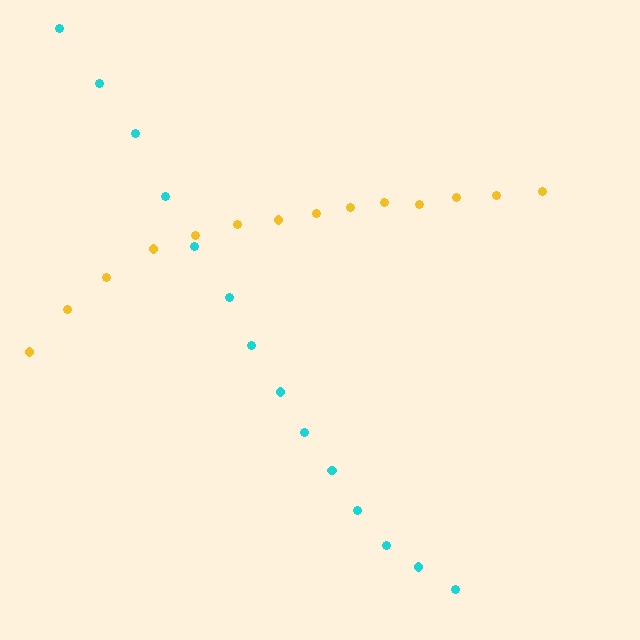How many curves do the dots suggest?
There are 2 distinct paths.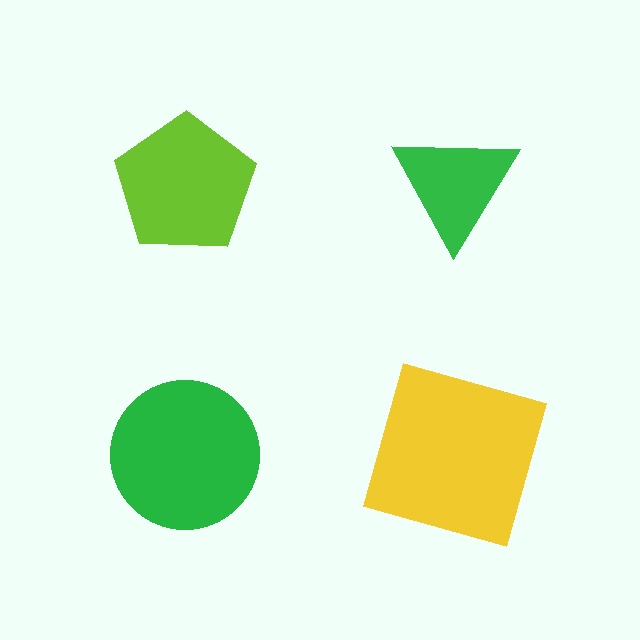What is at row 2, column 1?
A green circle.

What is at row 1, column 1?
A lime pentagon.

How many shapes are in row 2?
2 shapes.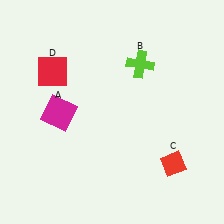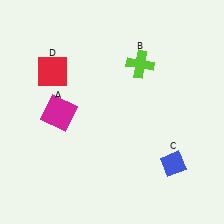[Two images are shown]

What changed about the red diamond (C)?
In Image 1, C is red. In Image 2, it changed to blue.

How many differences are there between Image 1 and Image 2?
There is 1 difference between the two images.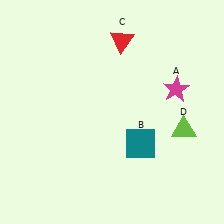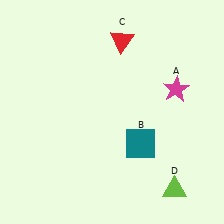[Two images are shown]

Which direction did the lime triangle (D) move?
The lime triangle (D) moved down.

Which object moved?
The lime triangle (D) moved down.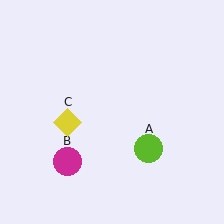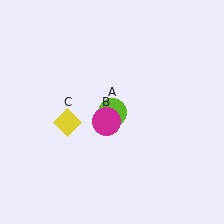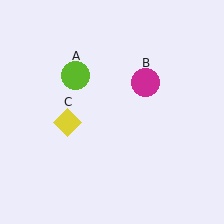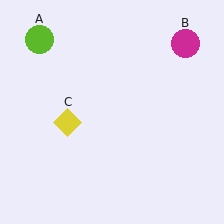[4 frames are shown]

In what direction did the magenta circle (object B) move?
The magenta circle (object B) moved up and to the right.